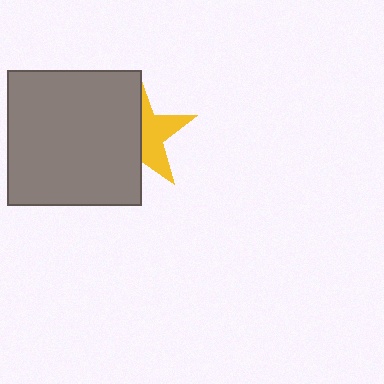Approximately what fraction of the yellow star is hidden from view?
Roughly 55% of the yellow star is hidden behind the gray square.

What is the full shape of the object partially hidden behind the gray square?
The partially hidden object is a yellow star.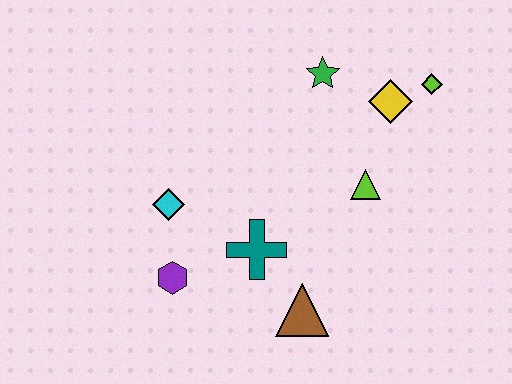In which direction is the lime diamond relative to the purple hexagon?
The lime diamond is to the right of the purple hexagon.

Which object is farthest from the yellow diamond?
The purple hexagon is farthest from the yellow diamond.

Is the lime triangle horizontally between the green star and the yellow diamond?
Yes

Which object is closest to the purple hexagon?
The cyan diamond is closest to the purple hexagon.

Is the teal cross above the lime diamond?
No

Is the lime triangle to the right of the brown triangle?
Yes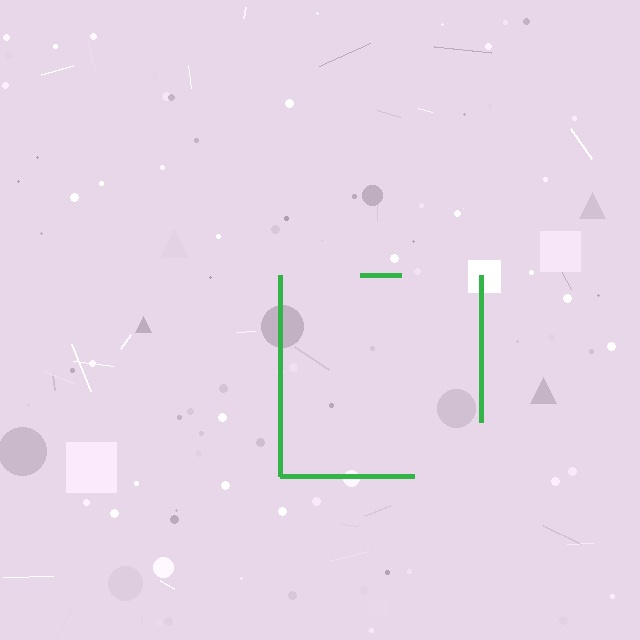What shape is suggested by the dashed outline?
The dashed outline suggests a square.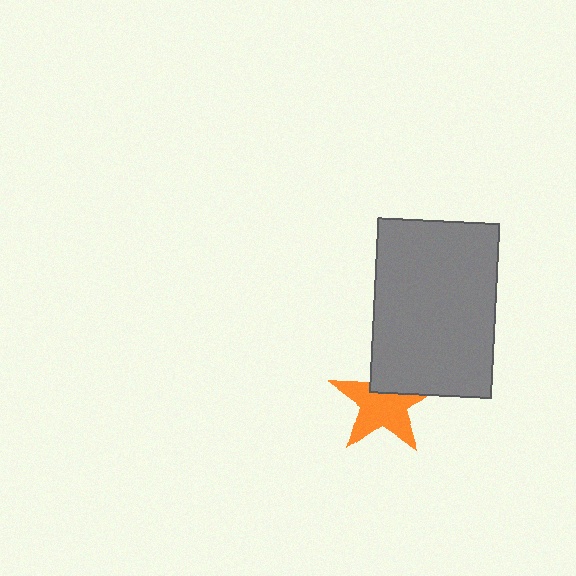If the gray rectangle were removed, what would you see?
You would see the complete orange star.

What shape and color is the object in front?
The object in front is a gray rectangle.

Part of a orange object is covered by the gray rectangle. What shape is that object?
It is a star.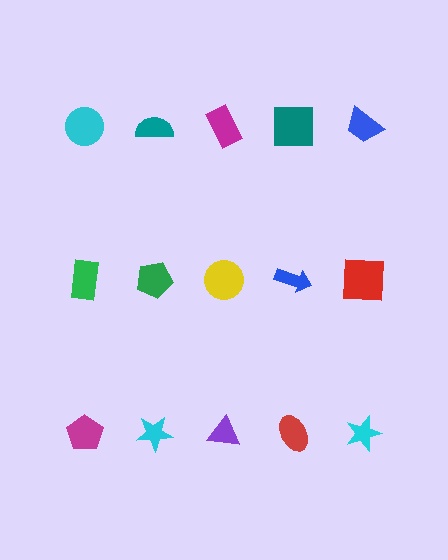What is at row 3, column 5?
A cyan star.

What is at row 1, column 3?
A magenta rectangle.